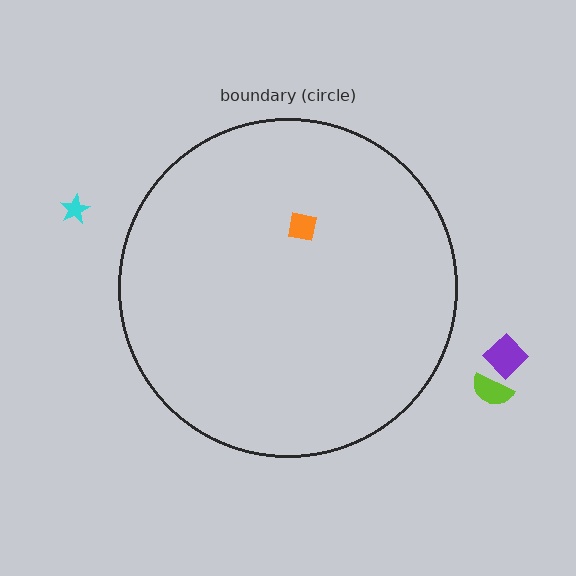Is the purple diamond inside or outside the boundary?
Outside.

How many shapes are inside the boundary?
1 inside, 3 outside.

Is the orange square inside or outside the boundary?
Inside.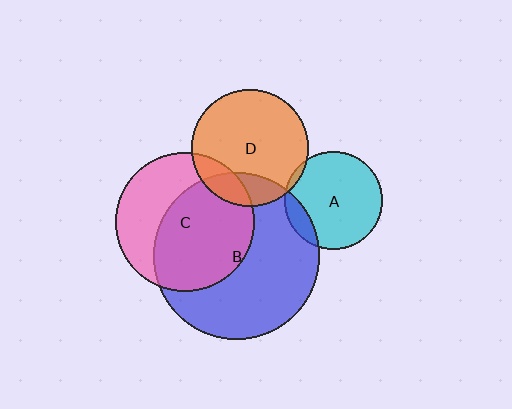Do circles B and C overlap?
Yes.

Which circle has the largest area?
Circle B (blue).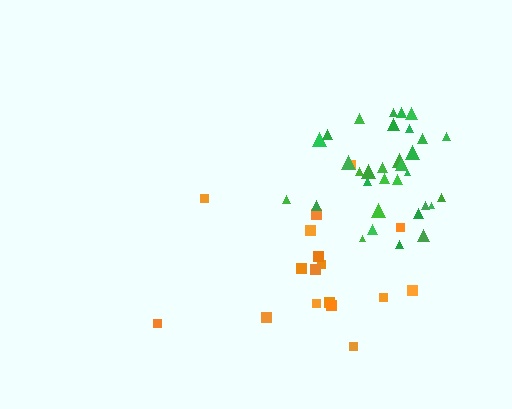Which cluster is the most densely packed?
Green.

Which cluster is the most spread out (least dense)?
Orange.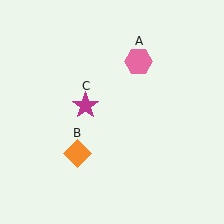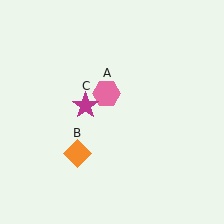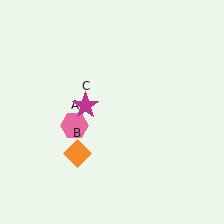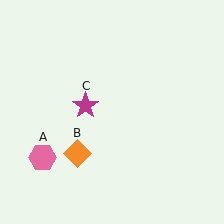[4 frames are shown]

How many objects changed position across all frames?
1 object changed position: pink hexagon (object A).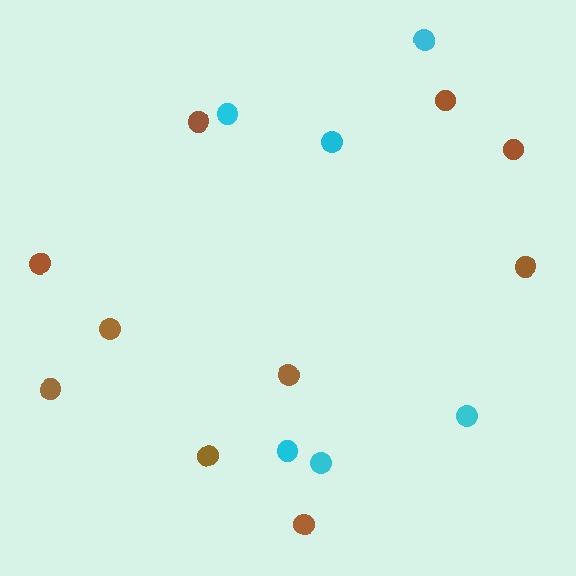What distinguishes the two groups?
There are 2 groups: one group of brown circles (10) and one group of cyan circles (6).